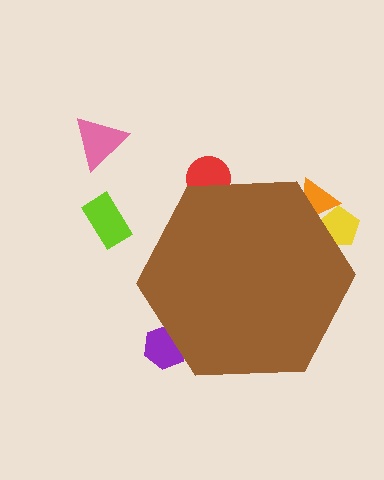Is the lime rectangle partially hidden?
No, the lime rectangle is fully visible.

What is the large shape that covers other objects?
A brown hexagon.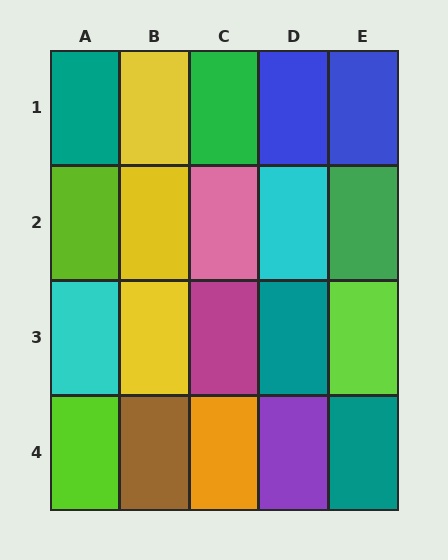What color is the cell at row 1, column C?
Green.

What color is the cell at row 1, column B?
Yellow.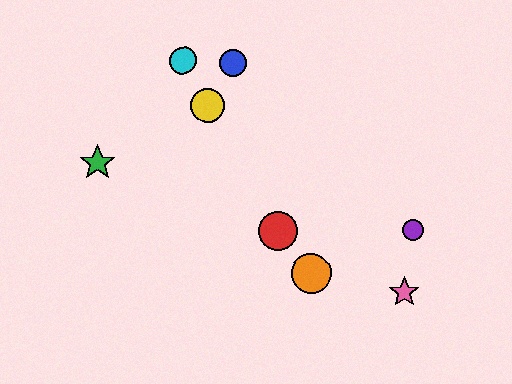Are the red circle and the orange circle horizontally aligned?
No, the red circle is at y≈231 and the orange circle is at y≈273.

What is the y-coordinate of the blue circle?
The blue circle is at y≈63.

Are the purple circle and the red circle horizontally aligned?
Yes, both are at y≈230.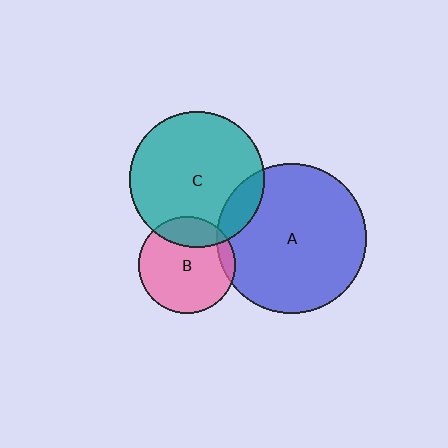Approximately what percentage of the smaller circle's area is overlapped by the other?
Approximately 20%.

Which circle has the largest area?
Circle A (blue).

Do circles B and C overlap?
Yes.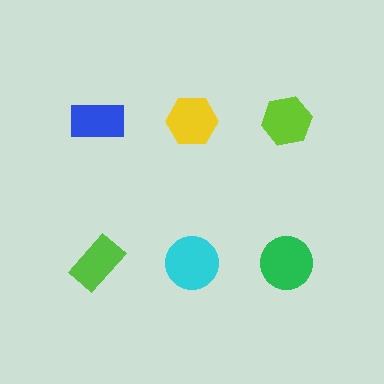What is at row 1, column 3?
A lime hexagon.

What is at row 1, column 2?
A yellow hexagon.